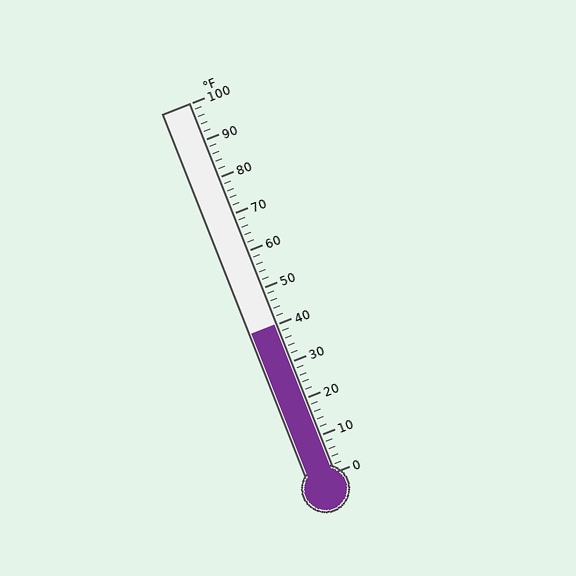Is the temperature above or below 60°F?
The temperature is below 60°F.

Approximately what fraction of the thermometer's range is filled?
The thermometer is filled to approximately 40% of its range.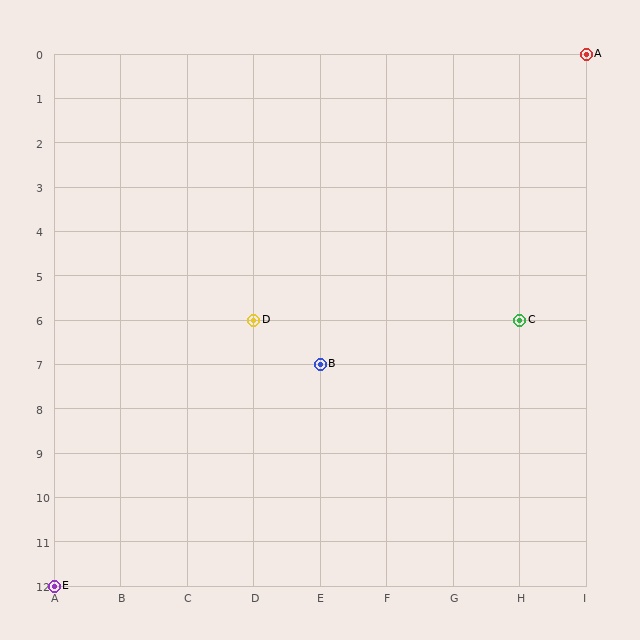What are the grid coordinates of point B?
Point B is at grid coordinates (E, 7).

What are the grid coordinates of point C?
Point C is at grid coordinates (H, 6).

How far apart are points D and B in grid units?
Points D and B are 1 column and 1 row apart (about 1.4 grid units diagonally).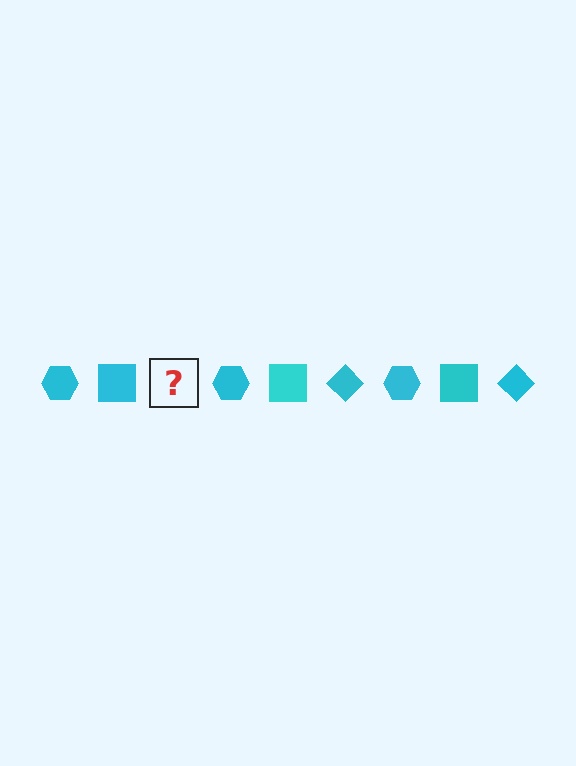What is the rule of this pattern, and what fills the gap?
The rule is that the pattern cycles through hexagon, square, diamond shapes in cyan. The gap should be filled with a cyan diamond.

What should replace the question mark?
The question mark should be replaced with a cyan diamond.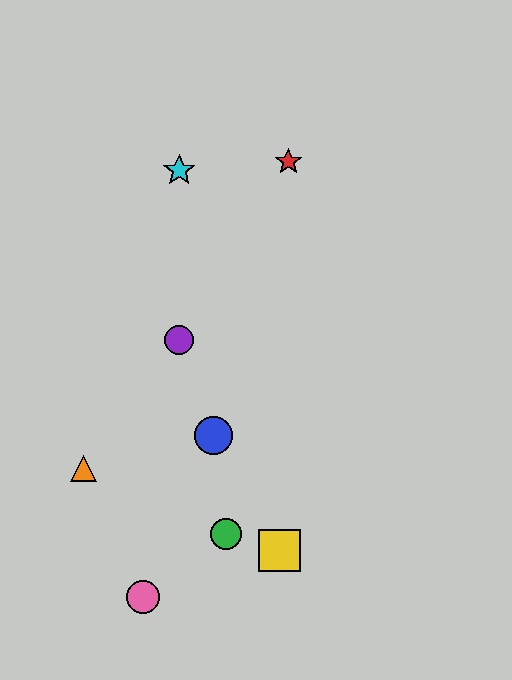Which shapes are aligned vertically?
The purple circle, the cyan star are aligned vertically.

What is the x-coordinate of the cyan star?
The cyan star is at x≈179.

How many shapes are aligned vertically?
2 shapes (the purple circle, the cyan star) are aligned vertically.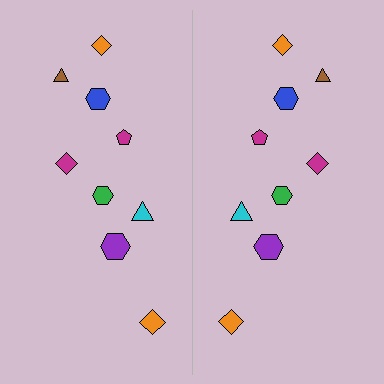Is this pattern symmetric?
Yes, this pattern has bilateral (reflection) symmetry.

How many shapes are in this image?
There are 18 shapes in this image.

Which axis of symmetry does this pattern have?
The pattern has a vertical axis of symmetry running through the center of the image.